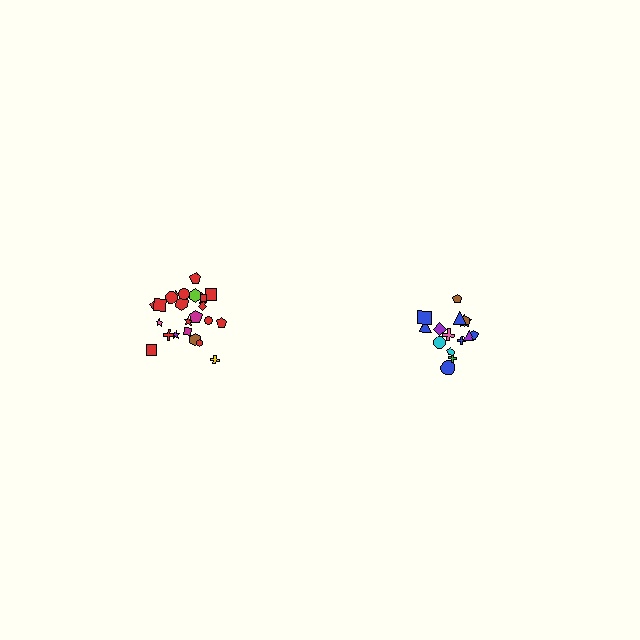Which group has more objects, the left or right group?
The left group.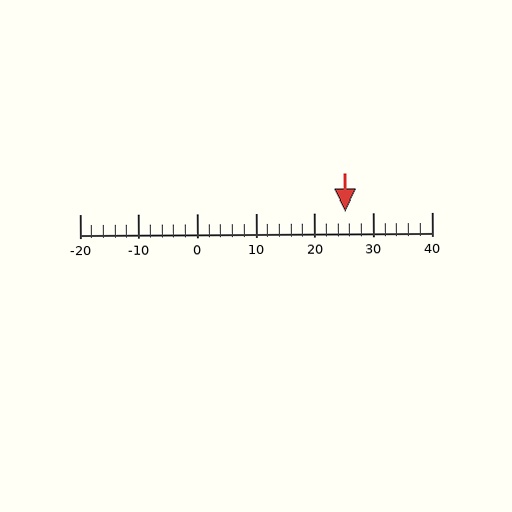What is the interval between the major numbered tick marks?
The major tick marks are spaced 10 units apart.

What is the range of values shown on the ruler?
The ruler shows values from -20 to 40.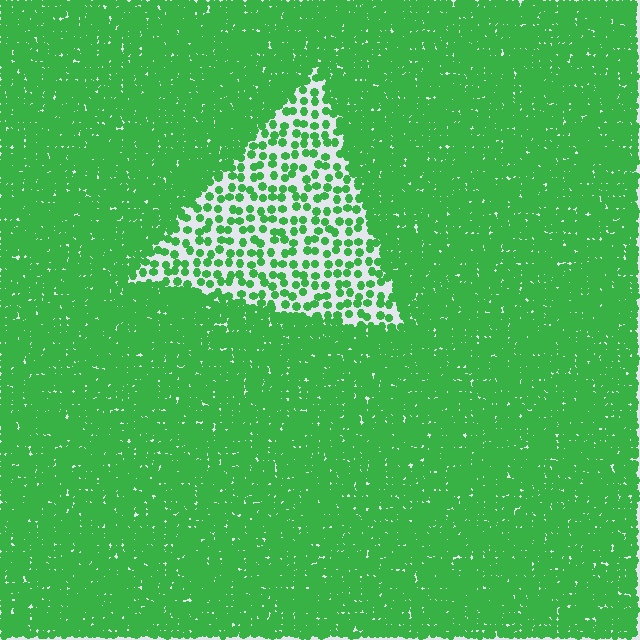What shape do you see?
I see a triangle.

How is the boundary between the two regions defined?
The boundary is defined by a change in element density (approximately 3.1x ratio). All elements are the same color, size, and shape.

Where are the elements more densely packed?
The elements are more densely packed outside the triangle boundary.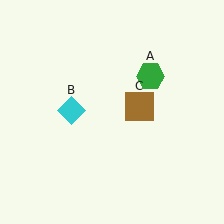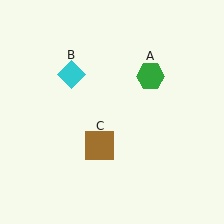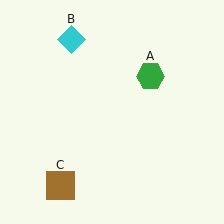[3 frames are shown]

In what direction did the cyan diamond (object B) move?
The cyan diamond (object B) moved up.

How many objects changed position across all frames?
2 objects changed position: cyan diamond (object B), brown square (object C).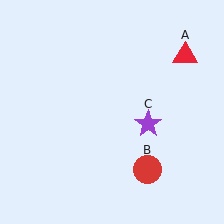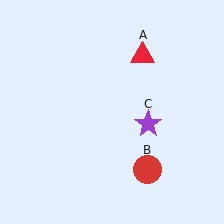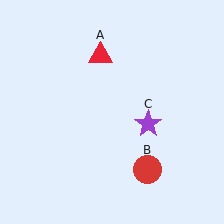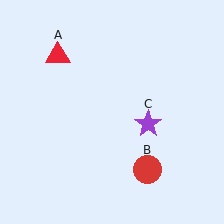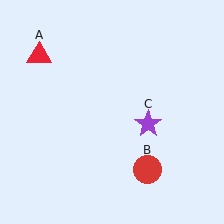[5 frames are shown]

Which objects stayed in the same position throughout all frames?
Red circle (object B) and purple star (object C) remained stationary.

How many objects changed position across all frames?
1 object changed position: red triangle (object A).